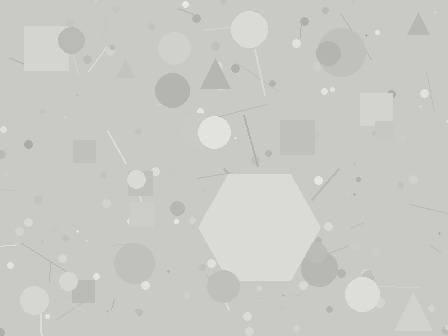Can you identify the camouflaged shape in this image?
The camouflaged shape is a hexagon.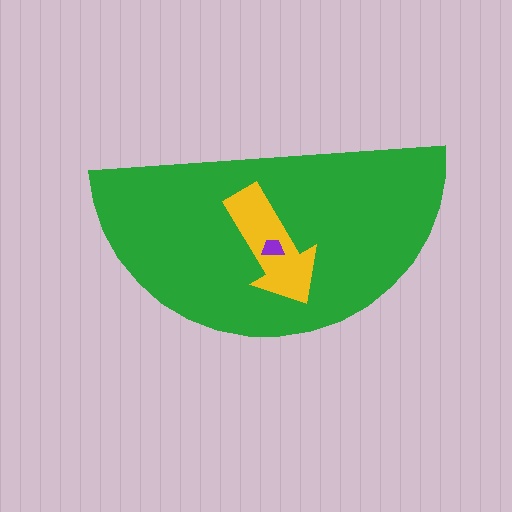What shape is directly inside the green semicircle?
The yellow arrow.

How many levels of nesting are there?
3.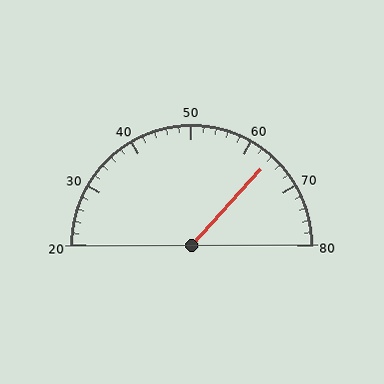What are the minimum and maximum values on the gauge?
The gauge ranges from 20 to 80.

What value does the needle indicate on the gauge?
The needle indicates approximately 64.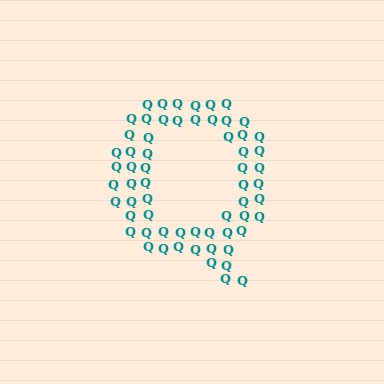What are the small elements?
The small elements are letter Q's.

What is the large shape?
The large shape is the letter Q.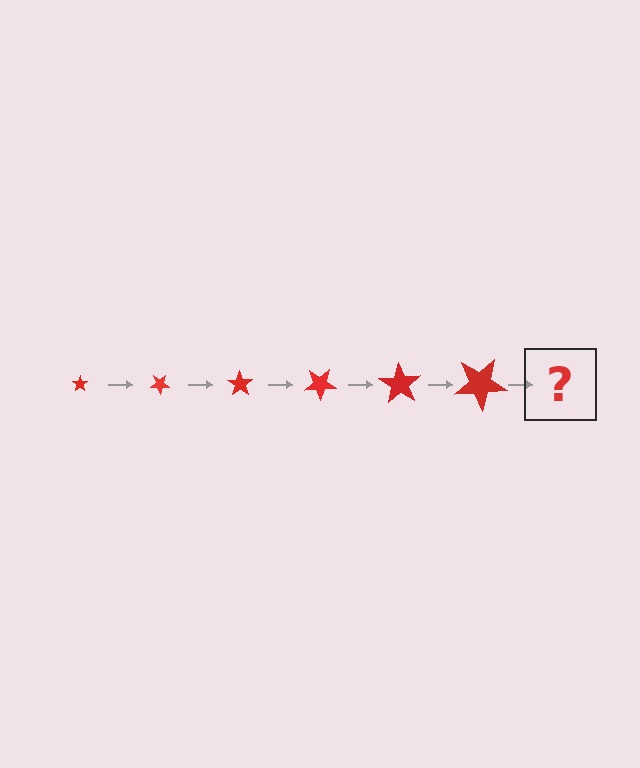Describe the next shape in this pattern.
It should be a star, larger than the previous one and rotated 210 degrees from the start.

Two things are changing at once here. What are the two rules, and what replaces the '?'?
The two rules are that the star grows larger each step and it rotates 35 degrees each step. The '?' should be a star, larger than the previous one and rotated 210 degrees from the start.